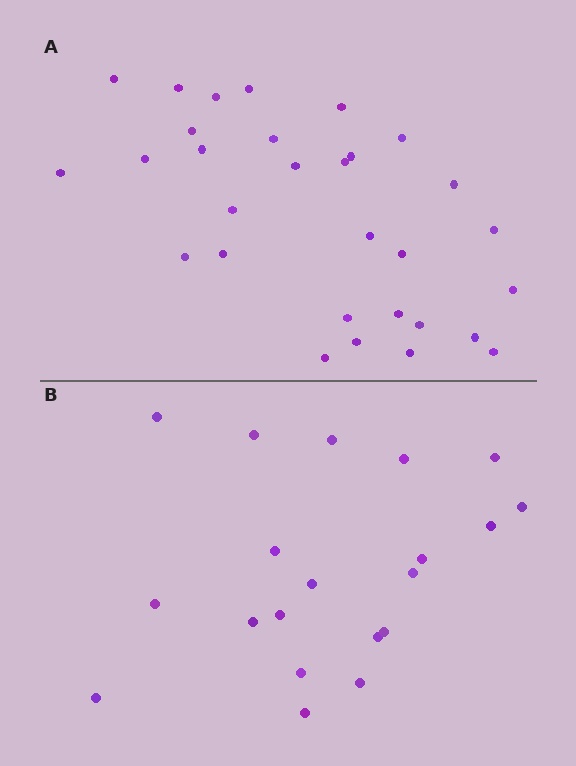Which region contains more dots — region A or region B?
Region A (the top region) has more dots.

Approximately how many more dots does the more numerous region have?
Region A has roughly 10 or so more dots than region B.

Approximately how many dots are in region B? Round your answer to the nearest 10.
About 20 dots.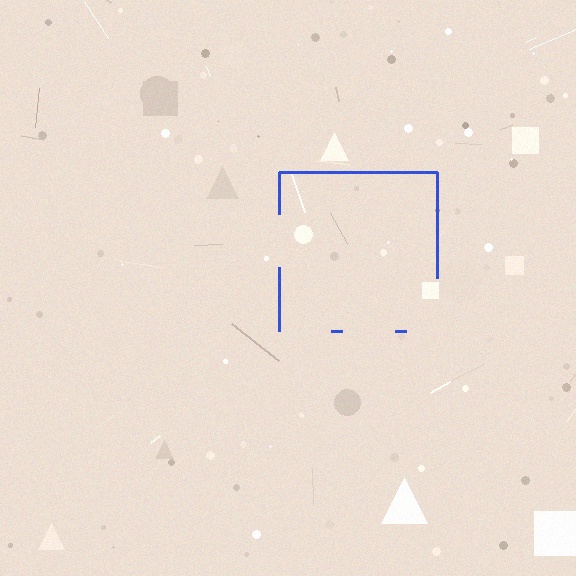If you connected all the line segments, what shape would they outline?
They would outline a square.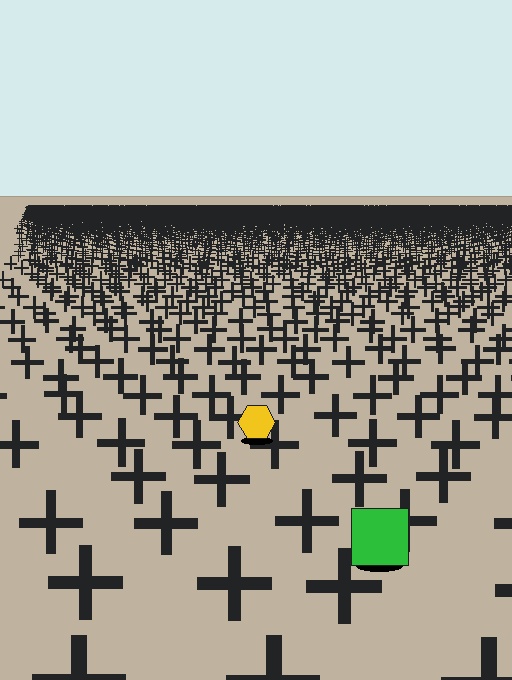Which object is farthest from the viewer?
The yellow hexagon is farthest from the viewer. It appears smaller and the ground texture around it is denser.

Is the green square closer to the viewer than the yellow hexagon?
Yes. The green square is closer — you can tell from the texture gradient: the ground texture is coarser near it.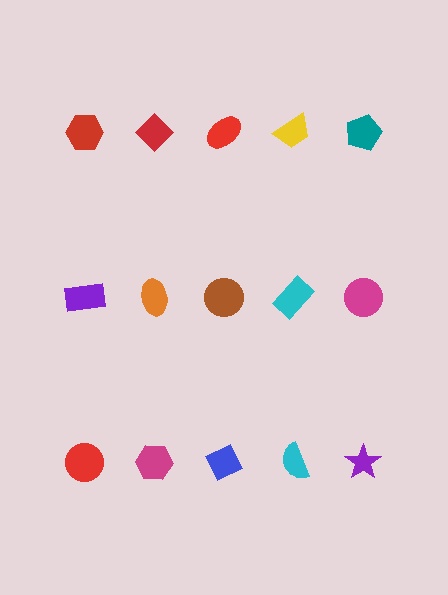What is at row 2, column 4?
A cyan rectangle.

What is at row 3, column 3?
A blue diamond.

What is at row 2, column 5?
A magenta circle.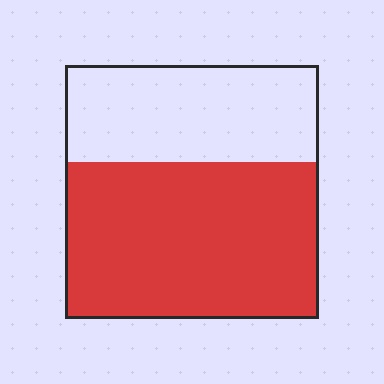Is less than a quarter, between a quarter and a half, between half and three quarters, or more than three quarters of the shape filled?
Between half and three quarters.